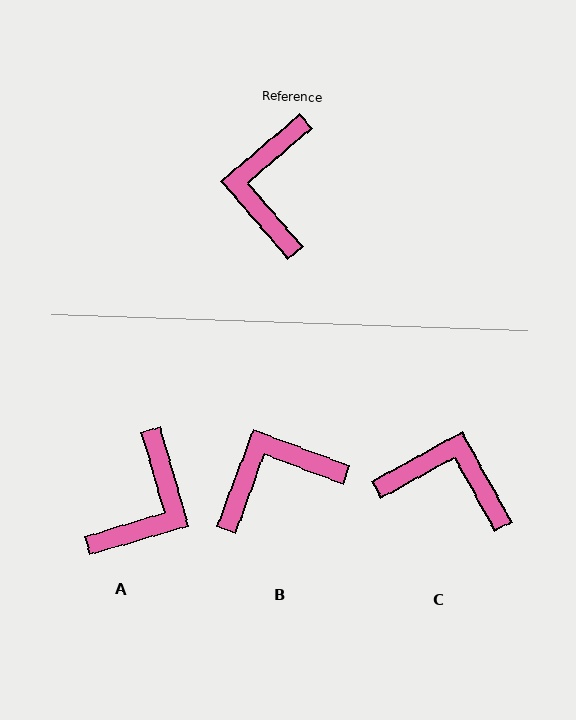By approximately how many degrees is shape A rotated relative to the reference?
Approximately 156 degrees counter-clockwise.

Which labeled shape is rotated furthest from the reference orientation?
A, about 156 degrees away.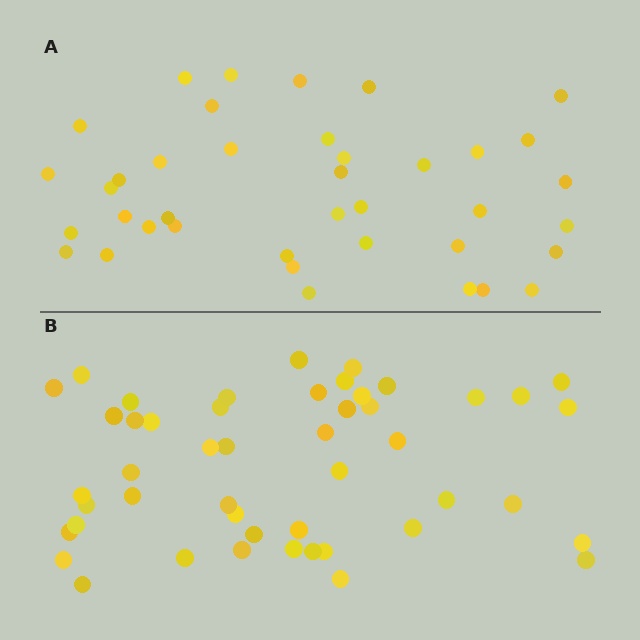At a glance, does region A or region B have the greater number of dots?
Region B (the bottom region) has more dots.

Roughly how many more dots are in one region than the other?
Region B has roughly 8 or so more dots than region A.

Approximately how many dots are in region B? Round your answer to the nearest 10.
About 50 dots. (The exact count is 48, which rounds to 50.)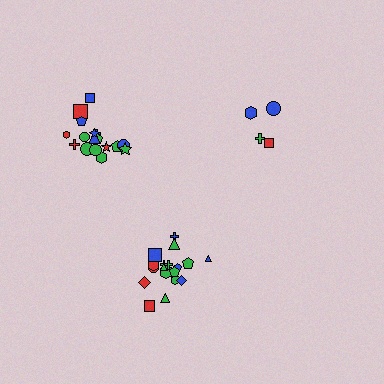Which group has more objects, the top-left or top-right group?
The top-left group.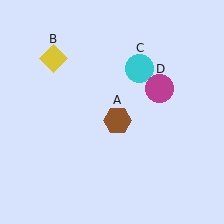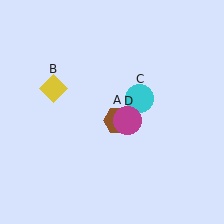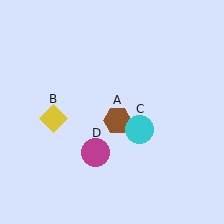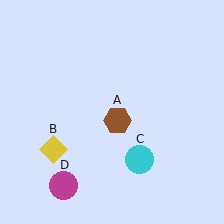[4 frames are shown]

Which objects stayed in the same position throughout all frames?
Brown hexagon (object A) remained stationary.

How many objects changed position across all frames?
3 objects changed position: yellow diamond (object B), cyan circle (object C), magenta circle (object D).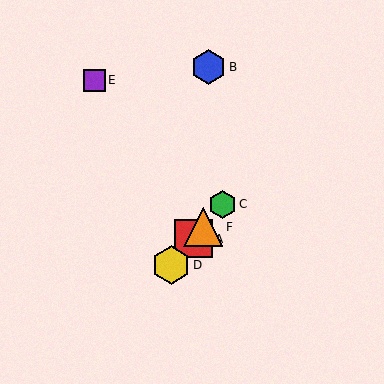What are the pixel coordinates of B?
Object B is at (209, 67).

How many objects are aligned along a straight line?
4 objects (A, C, D, F) are aligned along a straight line.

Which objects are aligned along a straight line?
Objects A, C, D, F are aligned along a straight line.